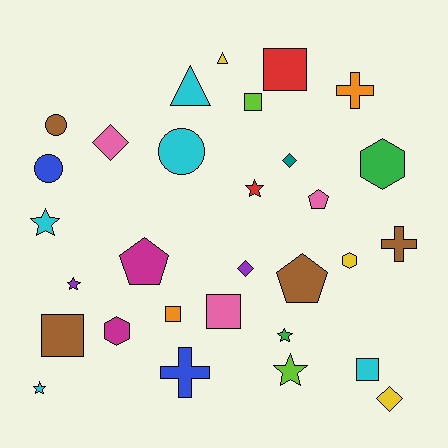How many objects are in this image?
There are 30 objects.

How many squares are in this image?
There are 6 squares.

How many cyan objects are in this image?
There are 5 cyan objects.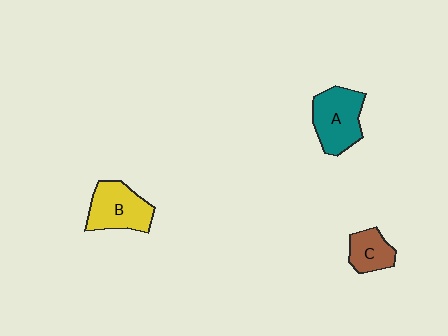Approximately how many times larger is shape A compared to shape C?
Approximately 1.7 times.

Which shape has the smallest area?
Shape C (brown).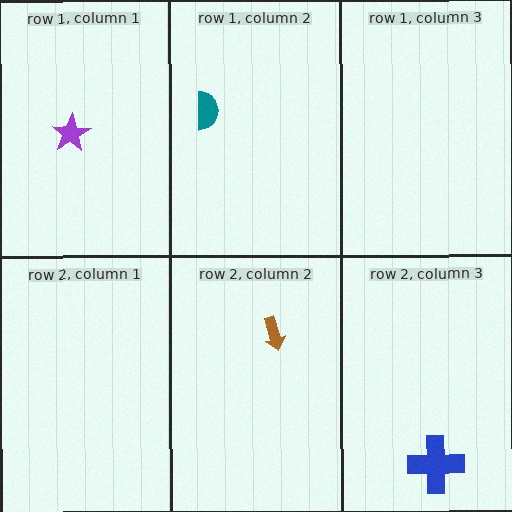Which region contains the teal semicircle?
The row 1, column 2 region.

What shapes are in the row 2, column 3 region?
The blue cross.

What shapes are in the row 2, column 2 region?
The brown arrow.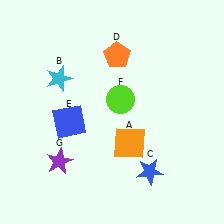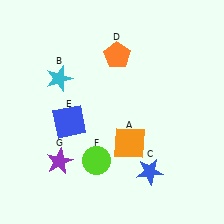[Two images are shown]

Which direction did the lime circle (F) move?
The lime circle (F) moved down.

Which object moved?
The lime circle (F) moved down.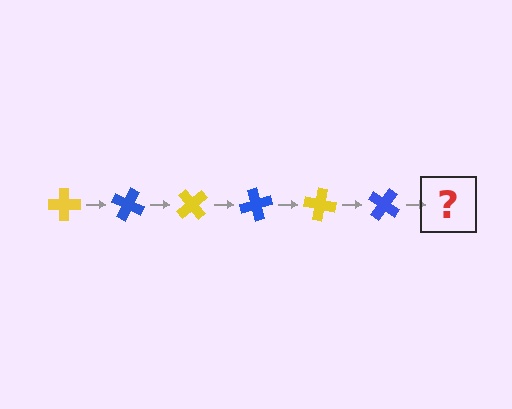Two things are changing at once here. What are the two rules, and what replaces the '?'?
The two rules are that it rotates 25 degrees each step and the color cycles through yellow and blue. The '?' should be a yellow cross, rotated 150 degrees from the start.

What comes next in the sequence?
The next element should be a yellow cross, rotated 150 degrees from the start.